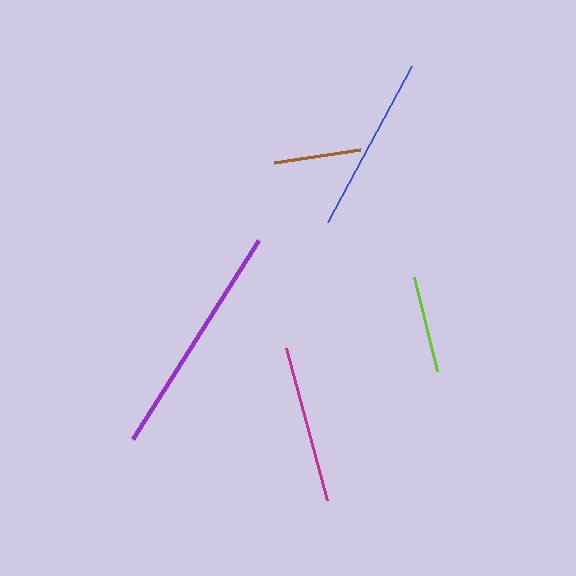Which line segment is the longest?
The purple line is the longest at approximately 236 pixels.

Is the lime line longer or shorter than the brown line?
The lime line is longer than the brown line.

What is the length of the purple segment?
The purple segment is approximately 236 pixels long.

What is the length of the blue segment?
The blue segment is approximately 177 pixels long.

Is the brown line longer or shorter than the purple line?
The purple line is longer than the brown line.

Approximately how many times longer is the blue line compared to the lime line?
The blue line is approximately 1.8 times the length of the lime line.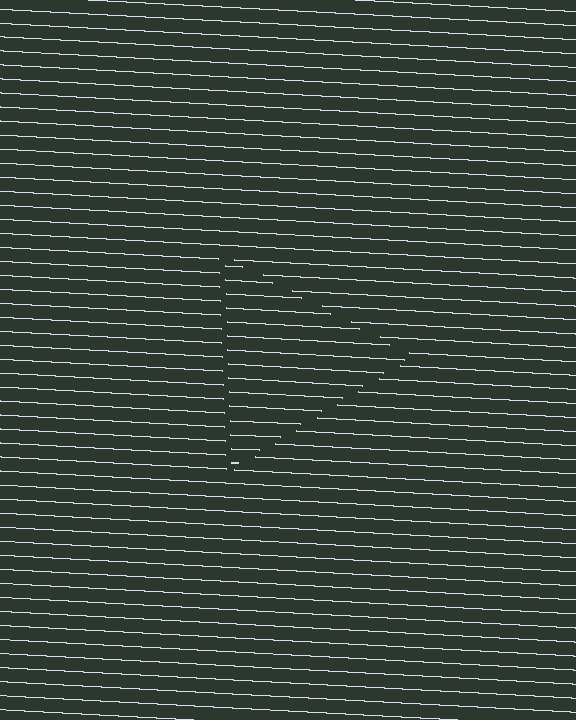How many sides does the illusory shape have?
3 sides — the line-ends trace a triangle.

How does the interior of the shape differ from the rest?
The interior of the shape contains the same grating, shifted by half a period — the contour is defined by the phase discontinuity where line-ends from the inner and outer gratings abut.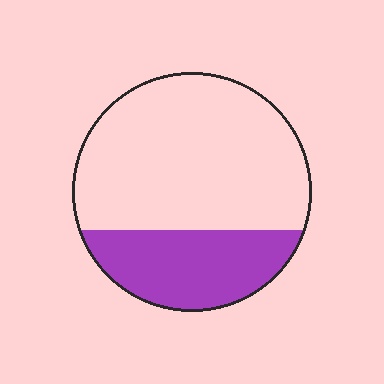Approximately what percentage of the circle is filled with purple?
Approximately 30%.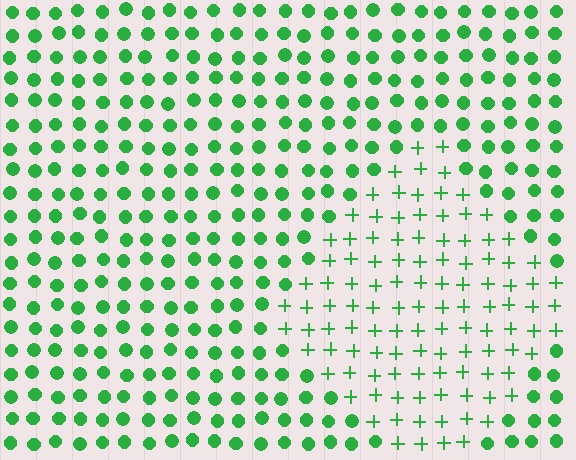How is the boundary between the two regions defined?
The boundary is defined by a change in element shape: plus signs inside vs. circles outside. All elements share the same color and spacing.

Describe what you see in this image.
The image is filled with small green elements arranged in a uniform grid. A diamond-shaped region contains plus signs, while the surrounding area contains circles. The boundary is defined purely by the change in element shape.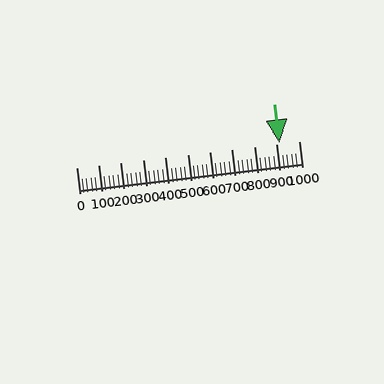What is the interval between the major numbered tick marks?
The major tick marks are spaced 100 units apart.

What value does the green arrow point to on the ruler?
The green arrow points to approximately 913.